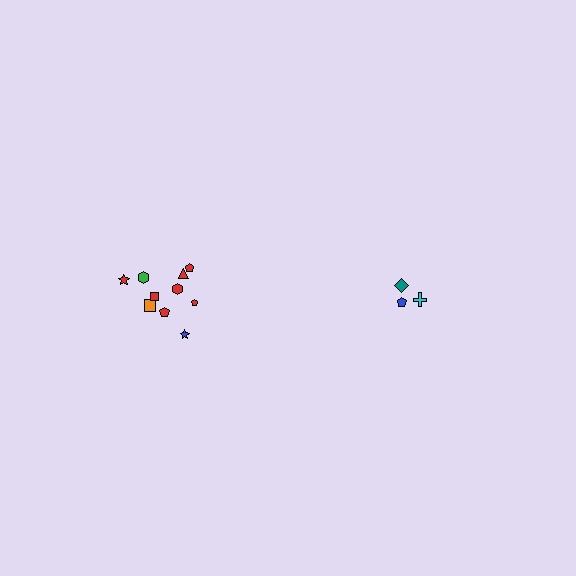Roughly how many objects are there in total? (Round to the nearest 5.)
Roughly 15 objects in total.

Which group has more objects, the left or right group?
The left group.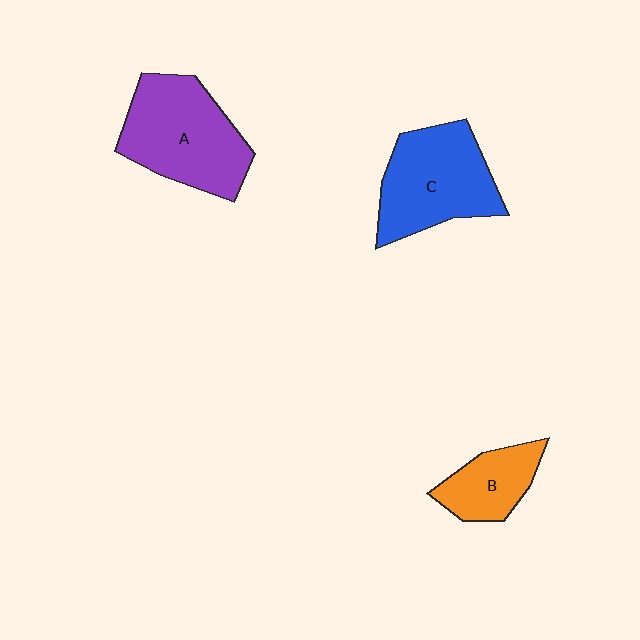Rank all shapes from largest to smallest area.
From largest to smallest: A (purple), C (blue), B (orange).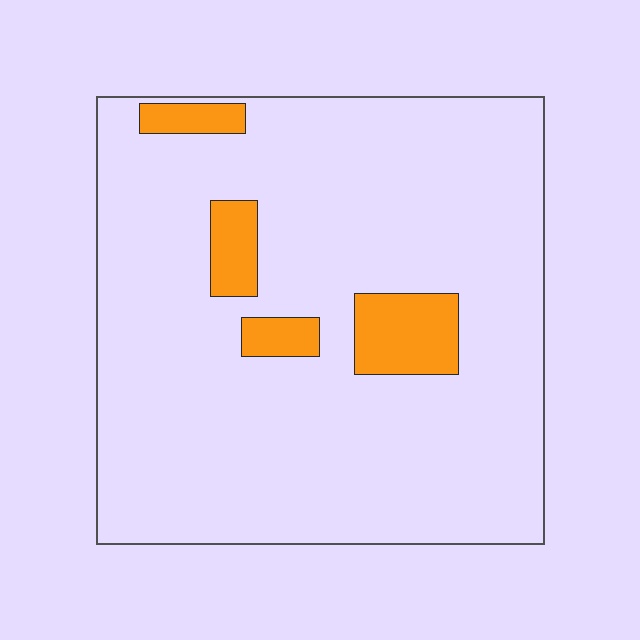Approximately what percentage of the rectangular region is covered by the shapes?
Approximately 10%.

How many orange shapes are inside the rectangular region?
4.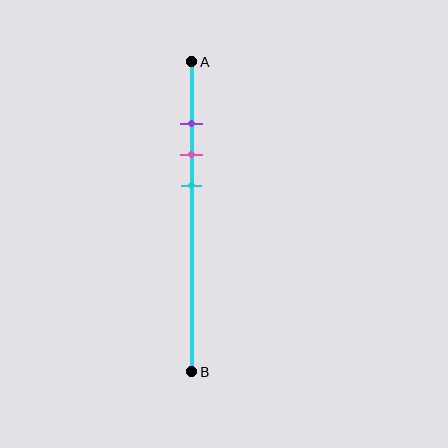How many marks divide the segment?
There are 3 marks dividing the segment.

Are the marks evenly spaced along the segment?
Yes, the marks are approximately evenly spaced.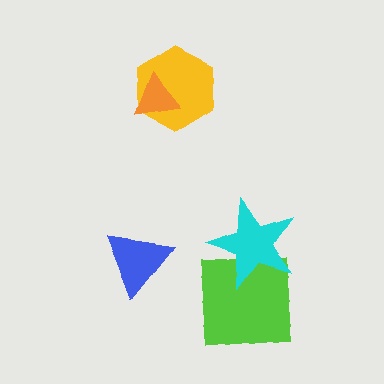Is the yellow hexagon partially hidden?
Yes, it is partially covered by another shape.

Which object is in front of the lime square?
The cyan star is in front of the lime square.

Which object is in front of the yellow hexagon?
The orange triangle is in front of the yellow hexagon.